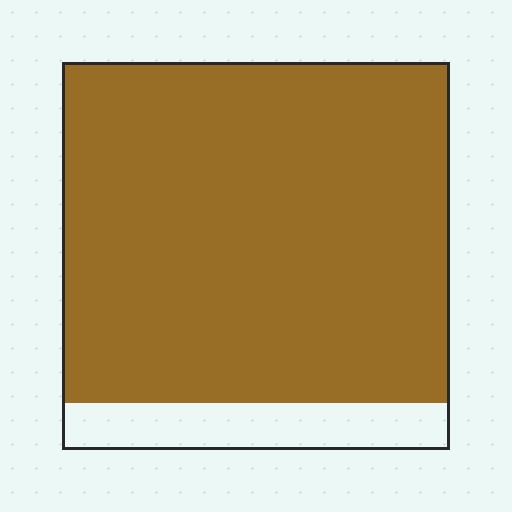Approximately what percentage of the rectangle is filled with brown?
Approximately 90%.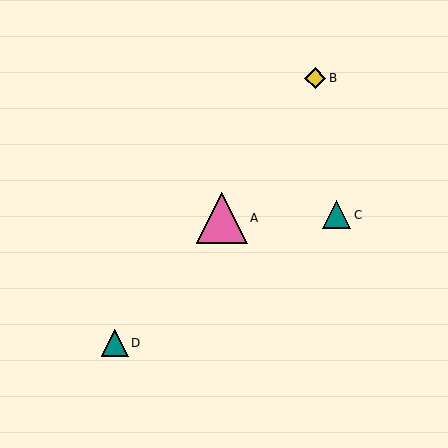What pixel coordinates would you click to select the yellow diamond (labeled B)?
Click at (315, 78) to select the yellow diamond B.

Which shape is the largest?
The pink triangle (labeled A) is the largest.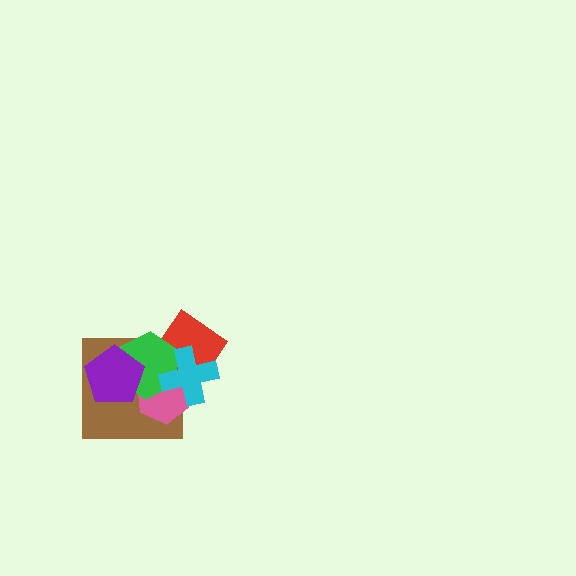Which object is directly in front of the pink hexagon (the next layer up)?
The green hexagon is directly in front of the pink hexagon.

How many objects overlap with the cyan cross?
4 objects overlap with the cyan cross.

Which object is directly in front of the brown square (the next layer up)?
The red rectangle is directly in front of the brown square.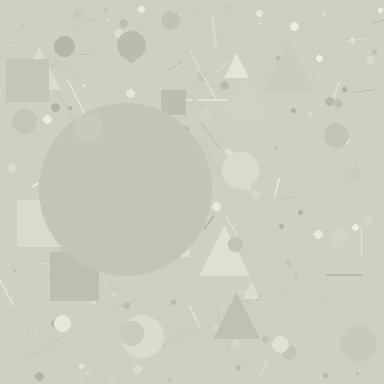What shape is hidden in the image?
A circle is hidden in the image.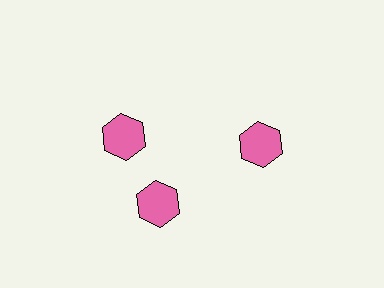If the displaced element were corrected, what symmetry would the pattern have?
It would have 3-fold rotational symmetry — the pattern would map onto itself every 120 degrees.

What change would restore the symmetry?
The symmetry would be restored by rotating it back into even spacing with its neighbors so that all 3 hexagons sit at equal angles and equal distance from the center.